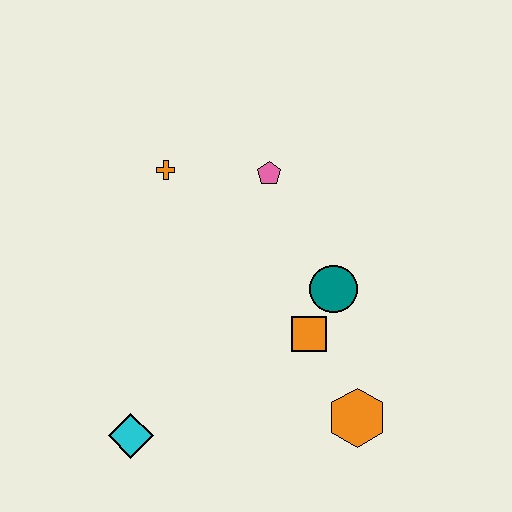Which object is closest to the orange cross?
The pink pentagon is closest to the orange cross.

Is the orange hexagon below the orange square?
Yes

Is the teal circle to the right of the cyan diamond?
Yes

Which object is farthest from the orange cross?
The orange hexagon is farthest from the orange cross.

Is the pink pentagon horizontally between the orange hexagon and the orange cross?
Yes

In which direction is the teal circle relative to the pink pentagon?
The teal circle is below the pink pentagon.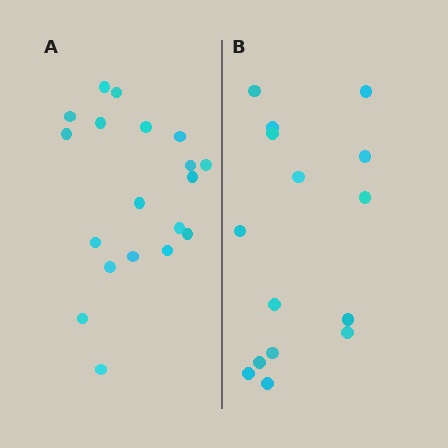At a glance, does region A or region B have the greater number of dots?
Region A (the left region) has more dots.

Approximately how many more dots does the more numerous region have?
Region A has about 4 more dots than region B.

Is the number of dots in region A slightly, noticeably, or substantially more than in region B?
Region A has noticeably more, but not dramatically so. The ratio is roughly 1.3 to 1.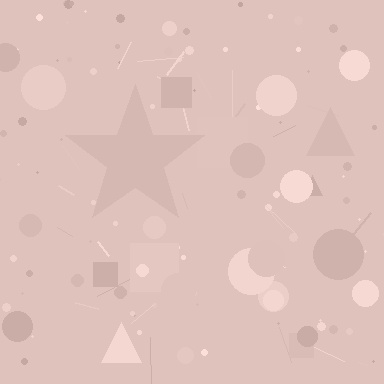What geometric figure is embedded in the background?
A star is embedded in the background.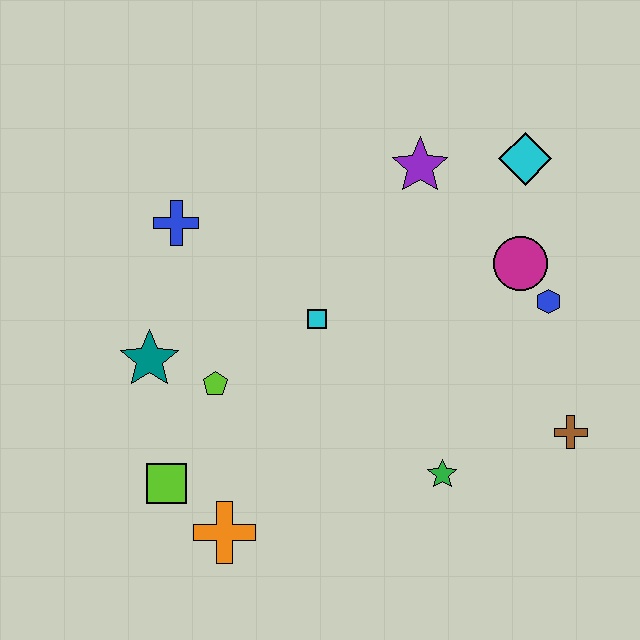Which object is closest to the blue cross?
The teal star is closest to the blue cross.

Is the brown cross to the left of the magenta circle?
No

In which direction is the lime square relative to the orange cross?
The lime square is to the left of the orange cross.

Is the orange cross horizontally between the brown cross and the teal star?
Yes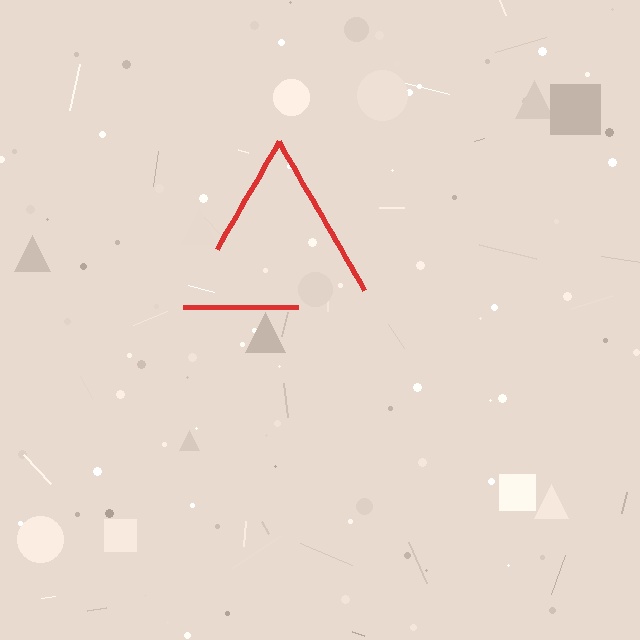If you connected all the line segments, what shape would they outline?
They would outline a triangle.